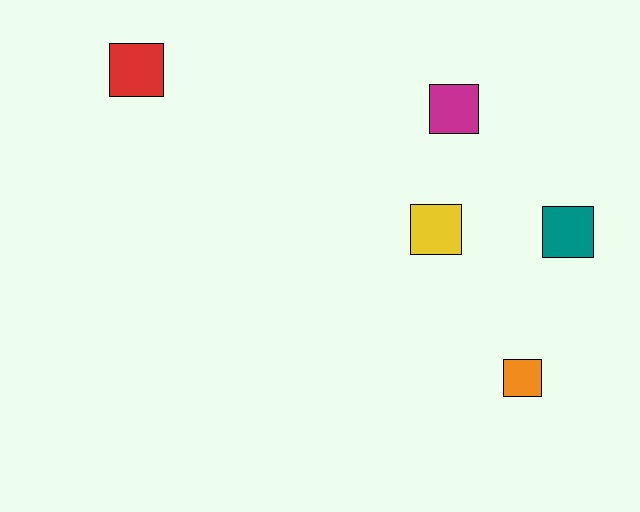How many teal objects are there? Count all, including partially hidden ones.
There is 1 teal object.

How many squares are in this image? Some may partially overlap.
There are 5 squares.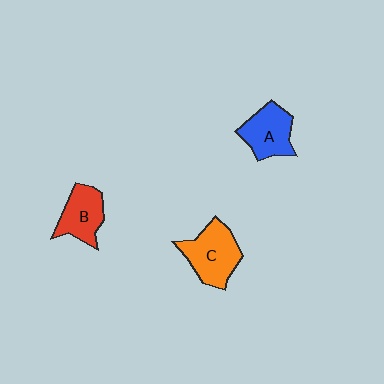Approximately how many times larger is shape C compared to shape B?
Approximately 1.3 times.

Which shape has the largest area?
Shape C (orange).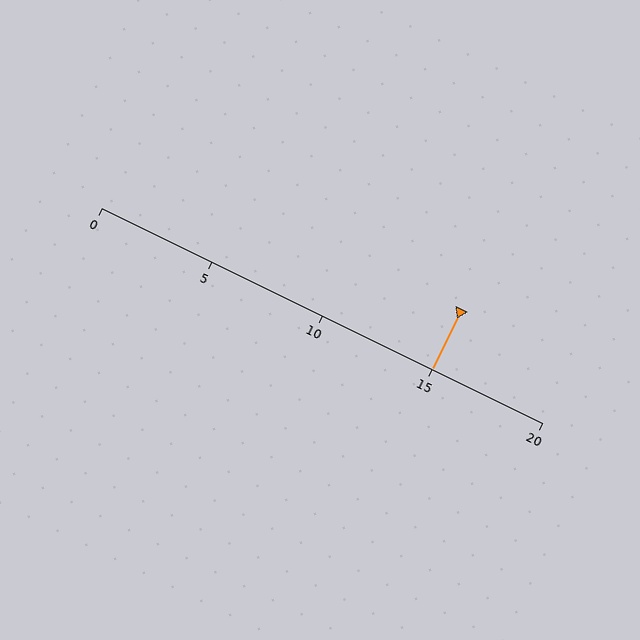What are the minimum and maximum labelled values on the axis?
The axis runs from 0 to 20.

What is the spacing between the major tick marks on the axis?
The major ticks are spaced 5 apart.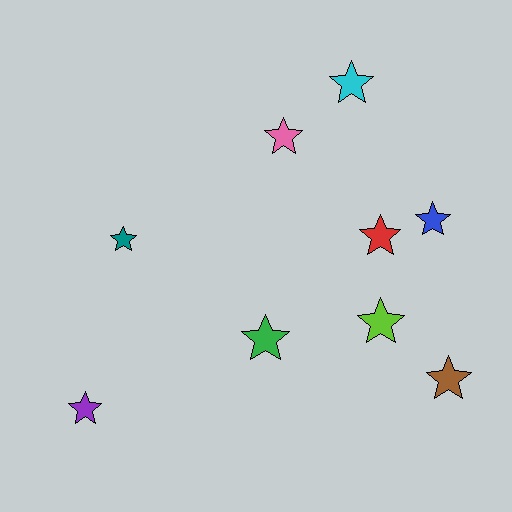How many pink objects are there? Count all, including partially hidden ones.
There is 1 pink object.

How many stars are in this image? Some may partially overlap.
There are 9 stars.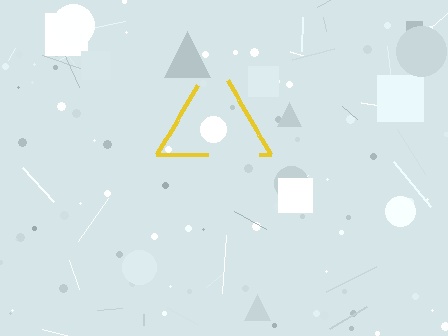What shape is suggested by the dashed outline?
The dashed outline suggests a triangle.